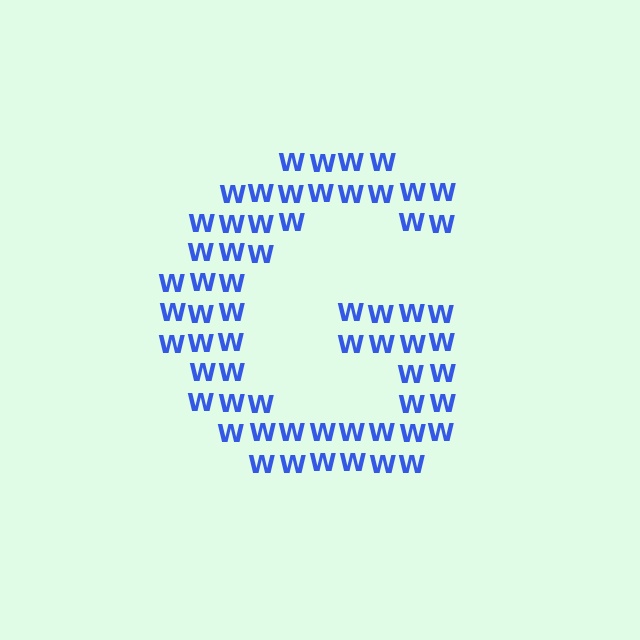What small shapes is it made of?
It is made of small letter W's.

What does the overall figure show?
The overall figure shows the letter G.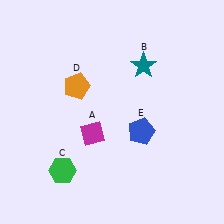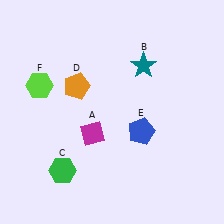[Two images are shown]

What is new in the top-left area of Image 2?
A lime hexagon (F) was added in the top-left area of Image 2.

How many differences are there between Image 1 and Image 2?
There is 1 difference between the two images.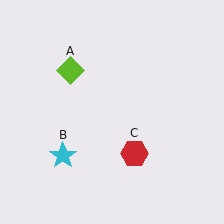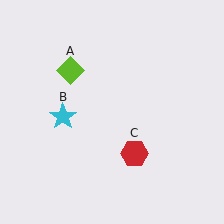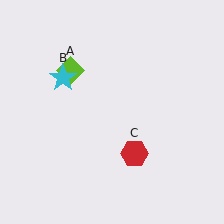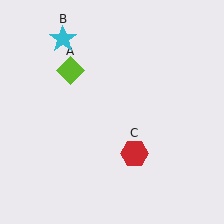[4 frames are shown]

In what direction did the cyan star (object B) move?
The cyan star (object B) moved up.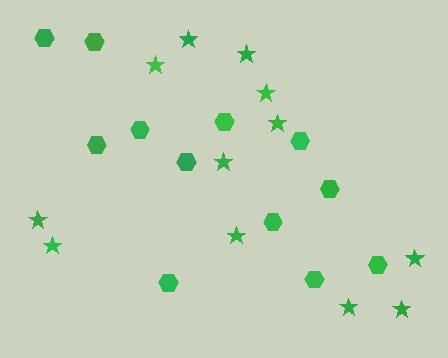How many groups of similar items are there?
There are 2 groups: one group of hexagons (12) and one group of stars (12).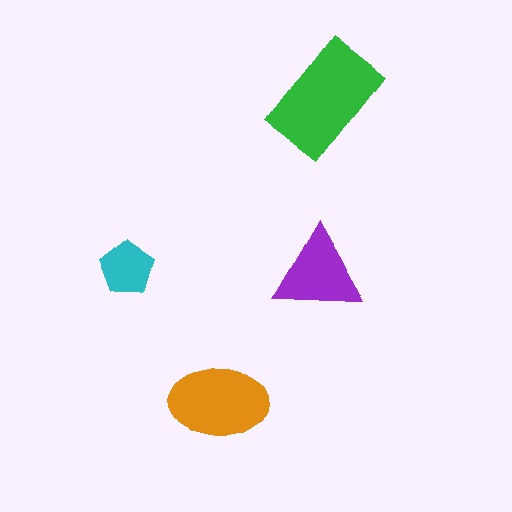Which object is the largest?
The green rectangle.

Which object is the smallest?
The cyan pentagon.